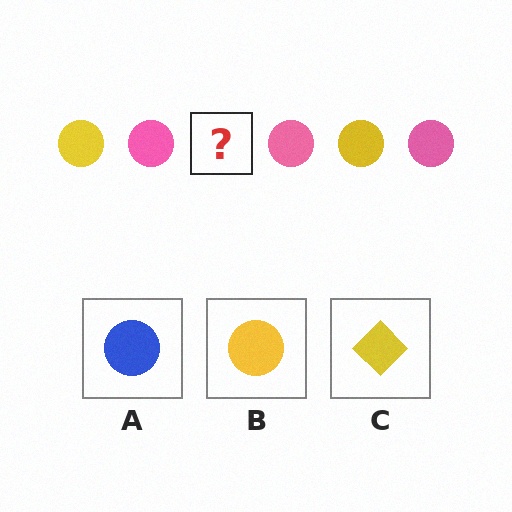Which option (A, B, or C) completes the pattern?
B.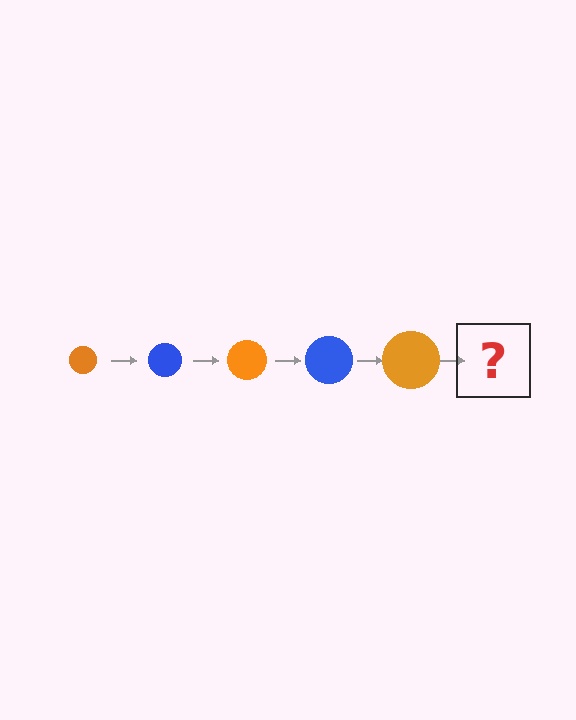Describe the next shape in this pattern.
It should be a blue circle, larger than the previous one.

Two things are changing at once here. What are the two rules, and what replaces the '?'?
The two rules are that the circle grows larger each step and the color cycles through orange and blue. The '?' should be a blue circle, larger than the previous one.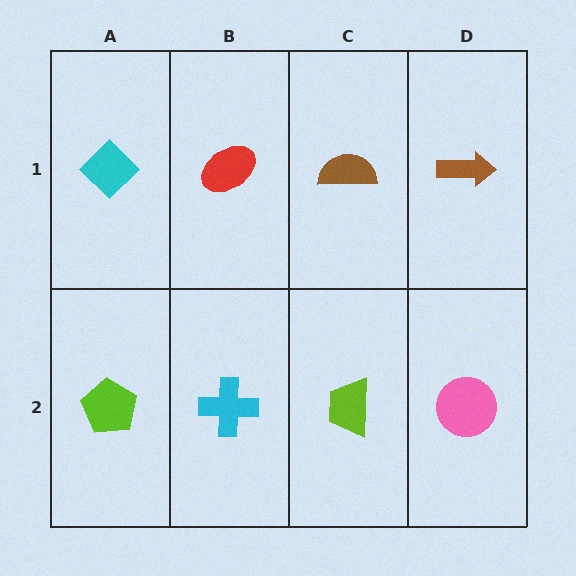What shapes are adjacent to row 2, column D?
A brown arrow (row 1, column D), a lime trapezoid (row 2, column C).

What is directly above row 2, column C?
A brown semicircle.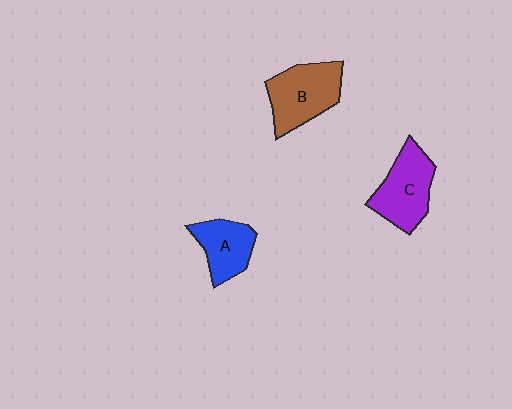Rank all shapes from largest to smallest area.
From largest to smallest: B (brown), C (purple), A (blue).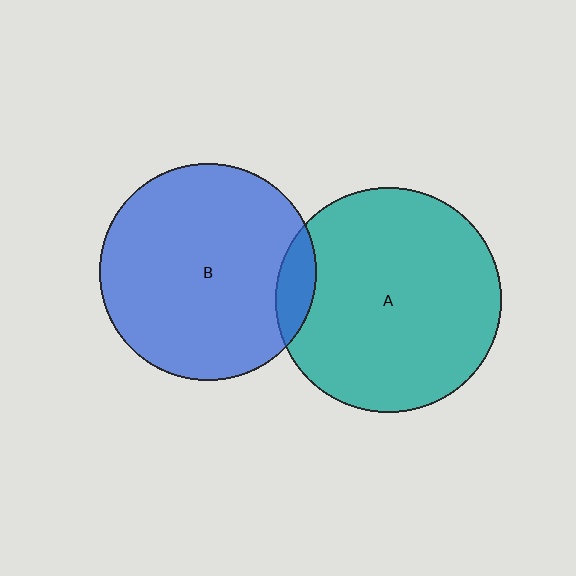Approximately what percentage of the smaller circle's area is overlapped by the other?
Approximately 10%.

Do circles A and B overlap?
Yes.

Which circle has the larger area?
Circle A (teal).